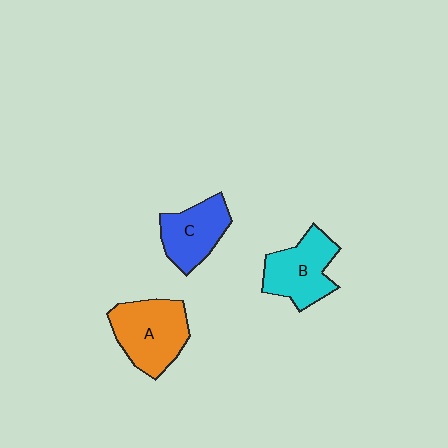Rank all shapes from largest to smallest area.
From largest to smallest: A (orange), B (cyan), C (blue).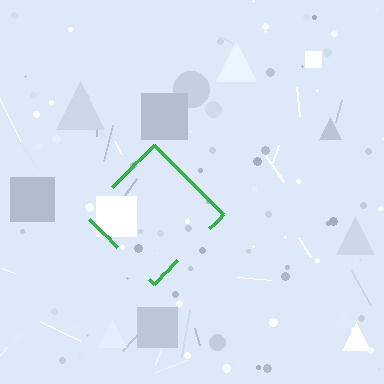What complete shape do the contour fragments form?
The contour fragments form a diamond.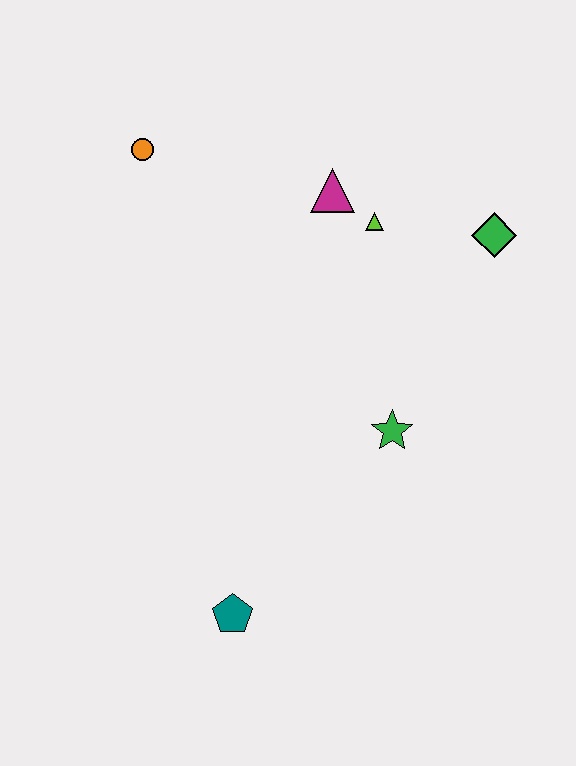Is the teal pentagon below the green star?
Yes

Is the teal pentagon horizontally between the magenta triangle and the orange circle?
Yes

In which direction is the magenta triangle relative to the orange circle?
The magenta triangle is to the right of the orange circle.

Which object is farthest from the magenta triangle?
The teal pentagon is farthest from the magenta triangle.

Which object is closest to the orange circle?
The magenta triangle is closest to the orange circle.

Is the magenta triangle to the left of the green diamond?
Yes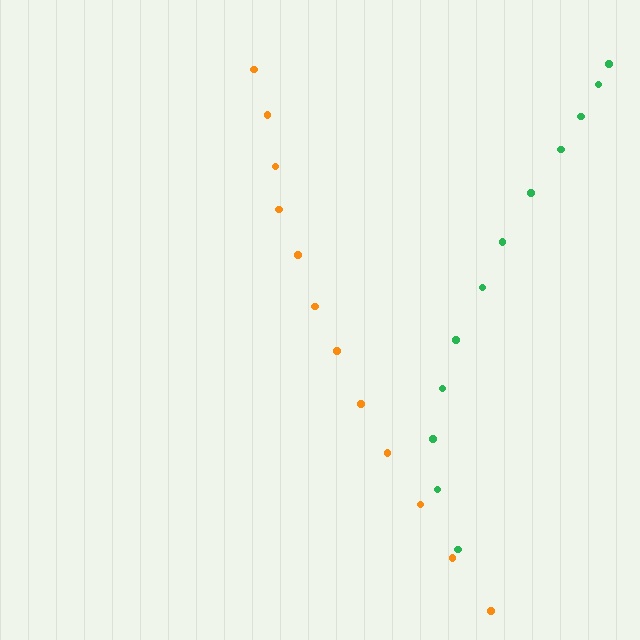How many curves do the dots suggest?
There are 2 distinct paths.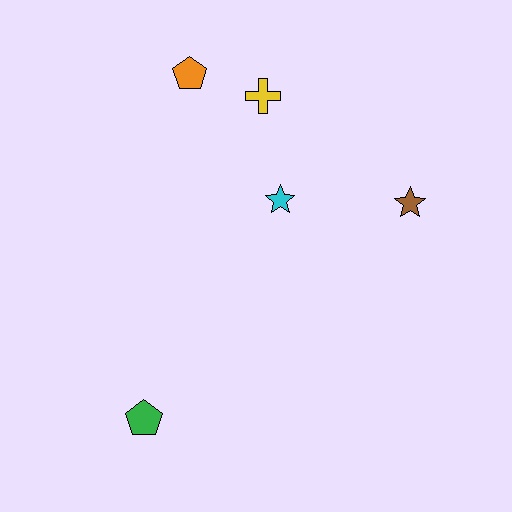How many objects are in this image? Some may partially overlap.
There are 5 objects.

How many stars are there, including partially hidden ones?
There are 2 stars.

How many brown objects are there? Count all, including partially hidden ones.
There is 1 brown object.